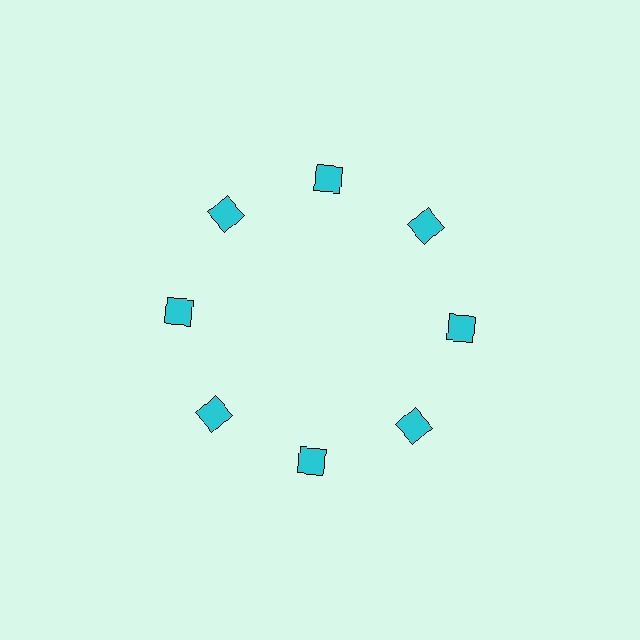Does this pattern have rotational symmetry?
Yes, this pattern has 8-fold rotational symmetry. It looks the same after rotating 45 degrees around the center.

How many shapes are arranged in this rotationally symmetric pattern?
There are 8 shapes, arranged in 8 groups of 1.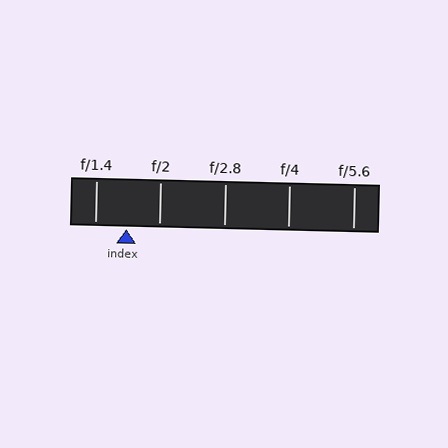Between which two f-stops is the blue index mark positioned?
The index mark is between f/1.4 and f/2.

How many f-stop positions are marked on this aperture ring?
There are 5 f-stop positions marked.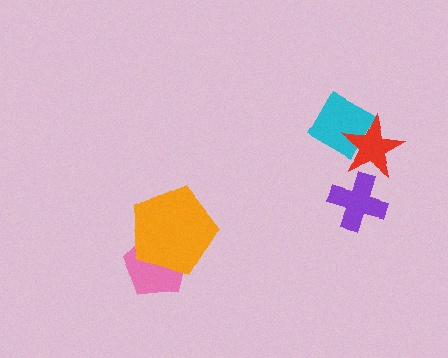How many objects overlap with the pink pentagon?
1 object overlaps with the pink pentagon.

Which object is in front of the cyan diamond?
The red star is in front of the cyan diamond.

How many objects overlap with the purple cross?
1 object overlaps with the purple cross.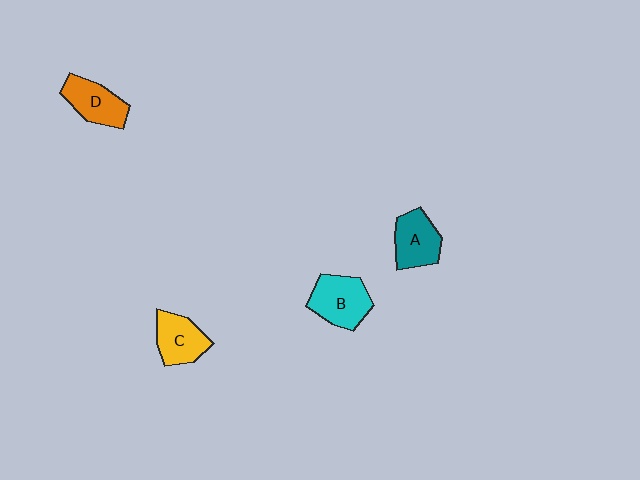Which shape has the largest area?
Shape B (cyan).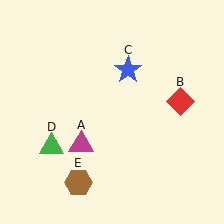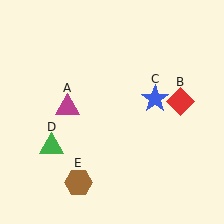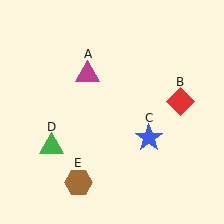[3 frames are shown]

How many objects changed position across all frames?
2 objects changed position: magenta triangle (object A), blue star (object C).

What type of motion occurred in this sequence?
The magenta triangle (object A), blue star (object C) rotated clockwise around the center of the scene.